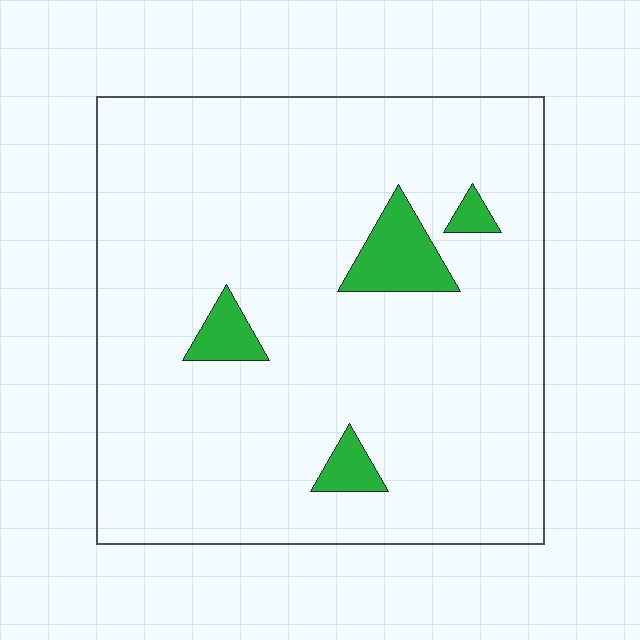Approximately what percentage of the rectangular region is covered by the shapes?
Approximately 5%.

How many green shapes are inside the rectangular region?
4.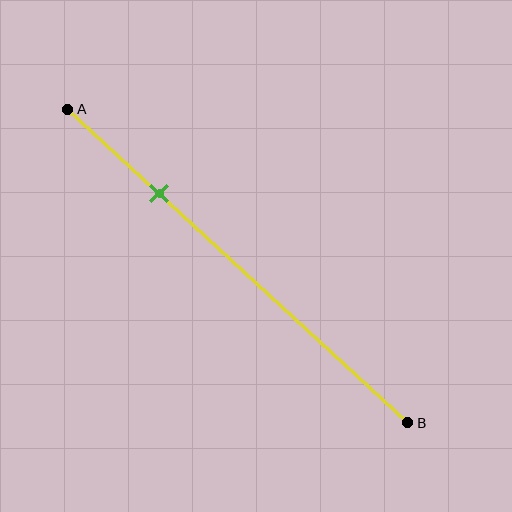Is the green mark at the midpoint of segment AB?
No, the mark is at about 25% from A, not at the 50% midpoint.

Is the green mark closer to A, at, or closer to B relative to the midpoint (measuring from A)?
The green mark is closer to point A than the midpoint of segment AB.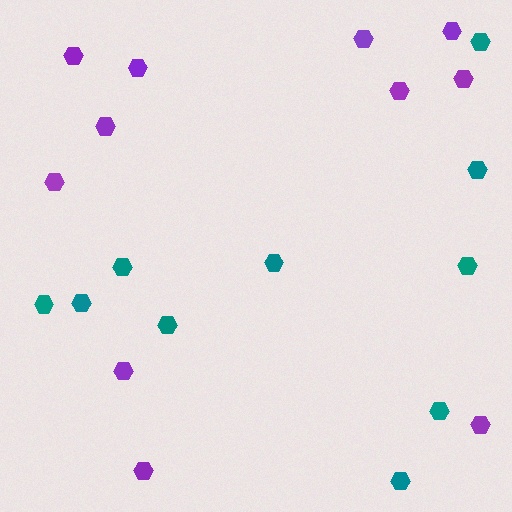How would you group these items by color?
There are 2 groups: one group of purple hexagons (11) and one group of teal hexagons (10).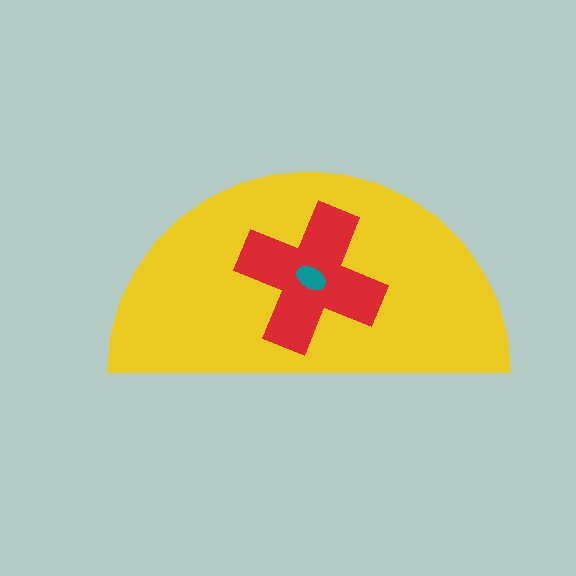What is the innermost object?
The teal ellipse.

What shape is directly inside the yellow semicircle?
The red cross.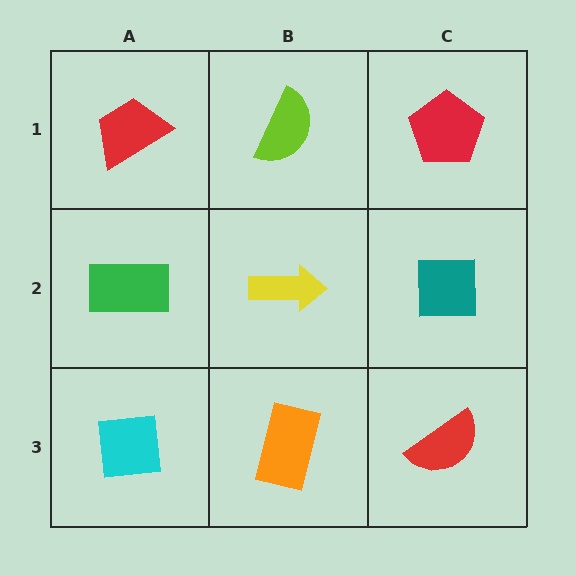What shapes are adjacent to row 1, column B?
A yellow arrow (row 2, column B), a red trapezoid (row 1, column A), a red pentagon (row 1, column C).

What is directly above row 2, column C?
A red pentagon.